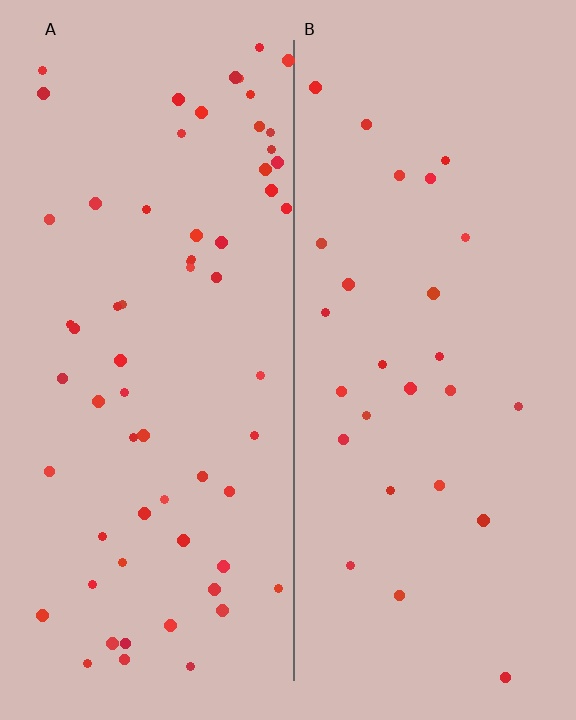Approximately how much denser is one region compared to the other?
Approximately 2.3× — region A over region B.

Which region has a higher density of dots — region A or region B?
A (the left).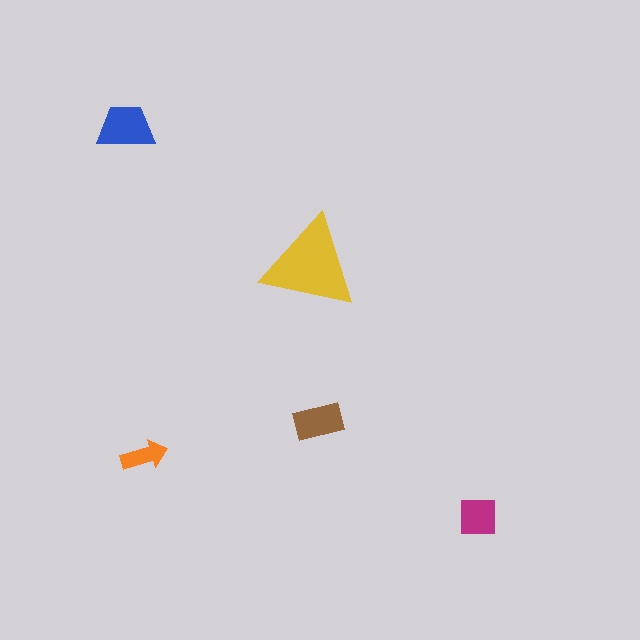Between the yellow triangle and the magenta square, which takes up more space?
The yellow triangle.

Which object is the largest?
The yellow triangle.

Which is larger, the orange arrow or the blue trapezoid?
The blue trapezoid.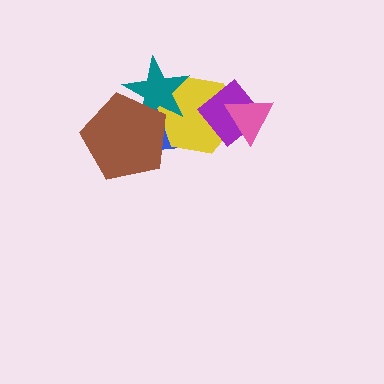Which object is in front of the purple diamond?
The pink triangle is in front of the purple diamond.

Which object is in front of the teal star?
The brown pentagon is in front of the teal star.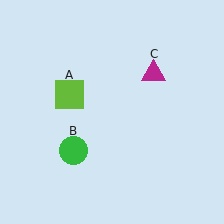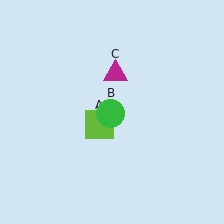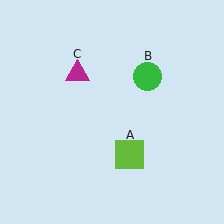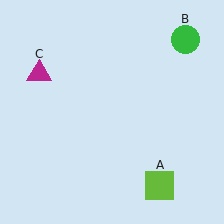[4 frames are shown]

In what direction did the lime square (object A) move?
The lime square (object A) moved down and to the right.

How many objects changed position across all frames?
3 objects changed position: lime square (object A), green circle (object B), magenta triangle (object C).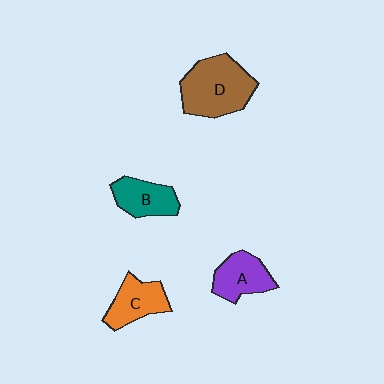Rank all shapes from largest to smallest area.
From largest to smallest: D (brown), C (orange), A (purple), B (teal).